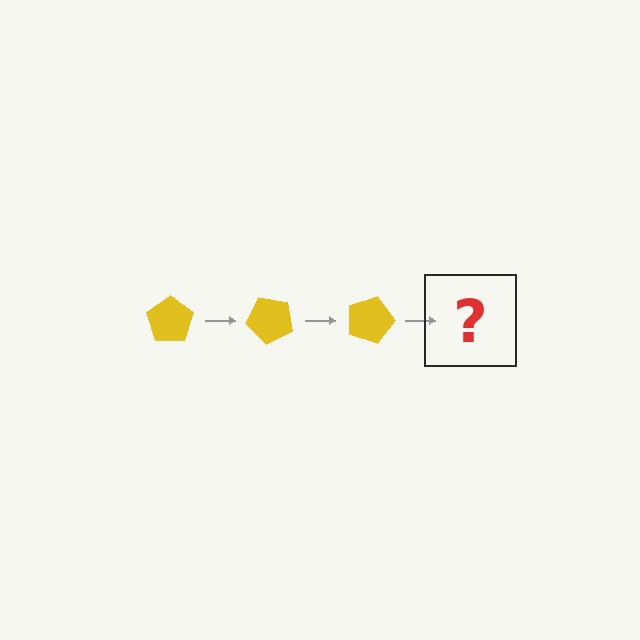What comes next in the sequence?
The next element should be a yellow pentagon rotated 135 degrees.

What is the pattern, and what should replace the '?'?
The pattern is that the pentagon rotates 45 degrees each step. The '?' should be a yellow pentagon rotated 135 degrees.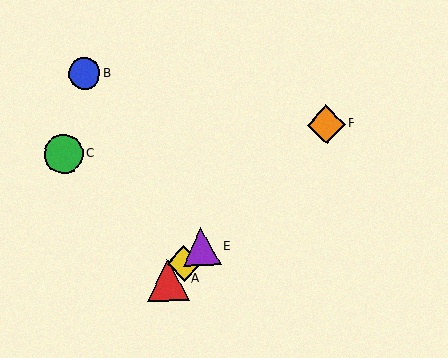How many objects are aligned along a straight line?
4 objects (A, D, E, F) are aligned along a straight line.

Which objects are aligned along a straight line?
Objects A, D, E, F are aligned along a straight line.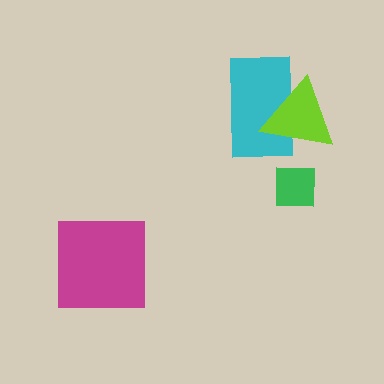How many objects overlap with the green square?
0 objects overlap with the green square.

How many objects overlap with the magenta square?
0 objects overlap with the magenta square.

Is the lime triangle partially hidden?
No, no other shape covers it.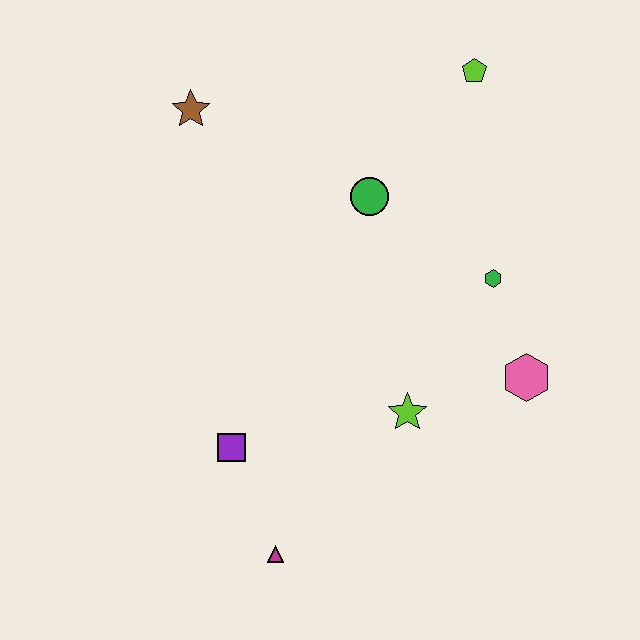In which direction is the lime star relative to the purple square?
The lime star is to the right of the purple square.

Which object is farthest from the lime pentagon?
The magenta triangle is farthest from the lime pentagon.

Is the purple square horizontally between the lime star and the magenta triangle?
No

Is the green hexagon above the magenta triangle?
Yes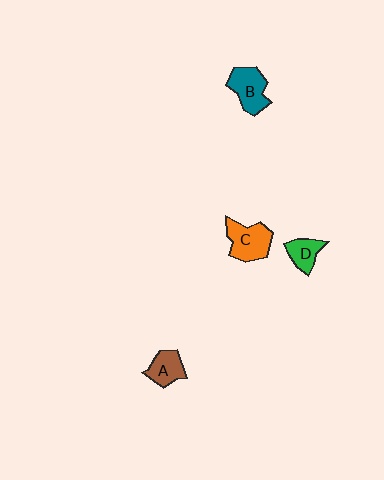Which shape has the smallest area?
Shape D (green).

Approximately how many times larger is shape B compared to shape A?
Approximately 1.4 times.